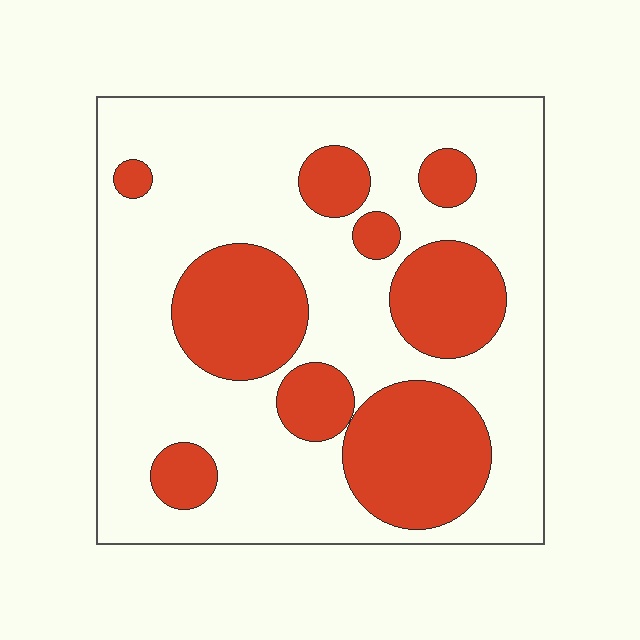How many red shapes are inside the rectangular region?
9.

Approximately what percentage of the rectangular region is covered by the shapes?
Approximately 30%.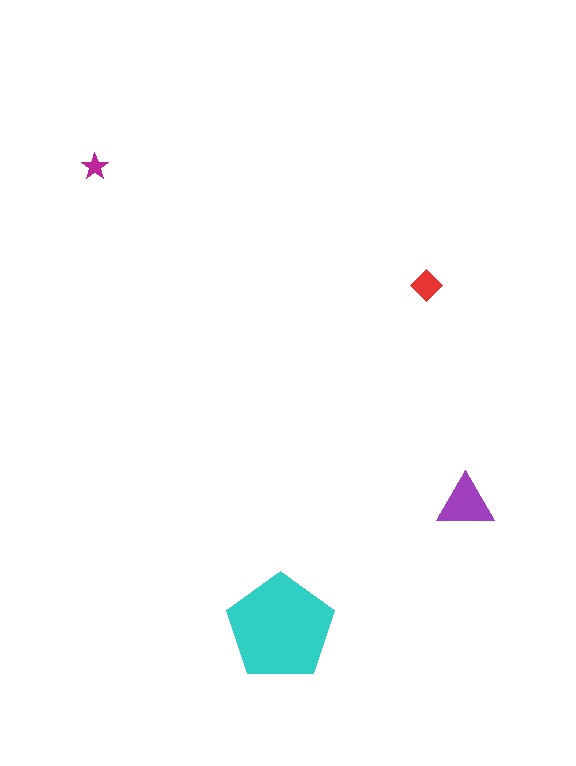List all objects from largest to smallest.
The cyan pentagon, the purple triangle, the red diamond, the magenta star.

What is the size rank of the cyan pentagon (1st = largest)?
1st.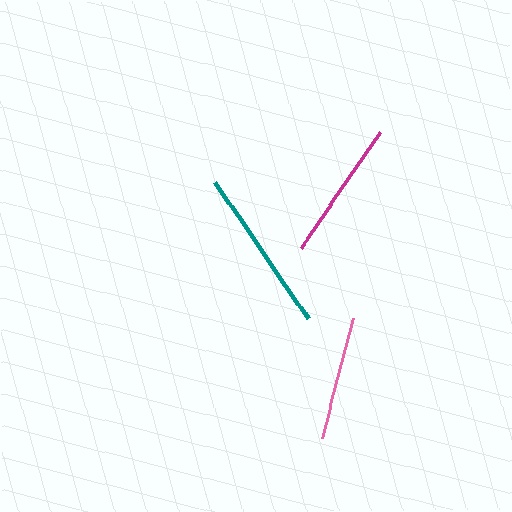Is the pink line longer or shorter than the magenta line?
The magenta line is longer than the pink line.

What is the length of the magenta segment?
The magenta segment is approximately 139 pixels long.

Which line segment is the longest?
The teal line is the longest at approximately 166 pixels.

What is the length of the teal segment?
The teal segment is approximately 166 pixels long.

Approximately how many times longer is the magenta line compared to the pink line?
The magenta line is approximately 1.1 times the length of the pink line.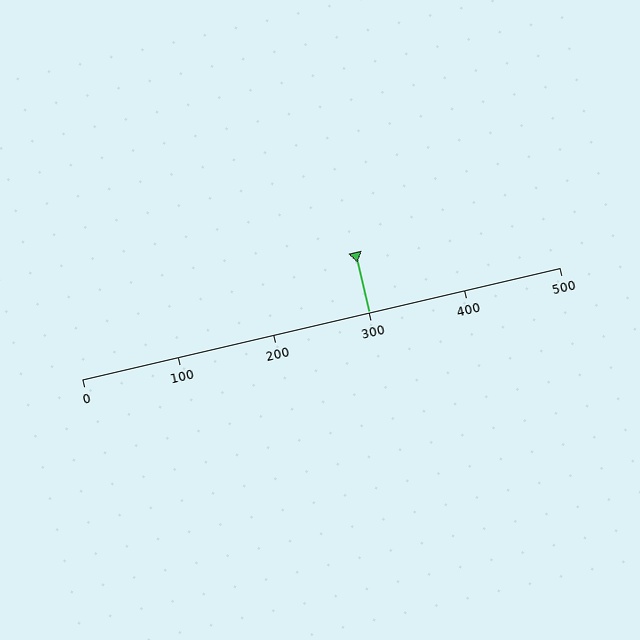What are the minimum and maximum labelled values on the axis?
The axis runs from 0 to 500.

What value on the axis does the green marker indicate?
The marker indicates approximately 300.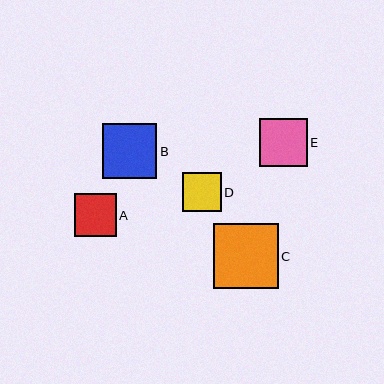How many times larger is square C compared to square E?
Square C is approximately 1.3 times the size of square E.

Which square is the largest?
Square C is the largest with a size of approximately 64 pixels.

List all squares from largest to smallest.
From largest to smallest: C, B, E, A, D.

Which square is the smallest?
Square D is the smallest with a size of approximately 39 pixels.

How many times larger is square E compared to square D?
Square E is approximately 1.2 times the size of square D.